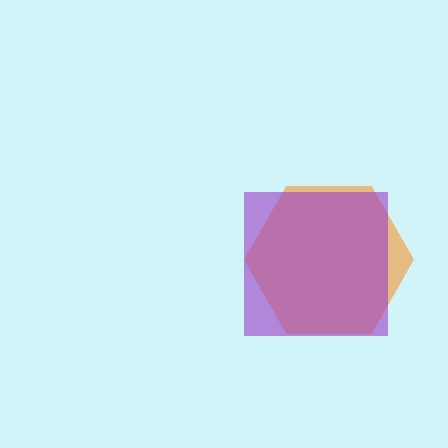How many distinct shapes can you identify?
There are 2 distinct shapes: an orange hexagon, a purple square.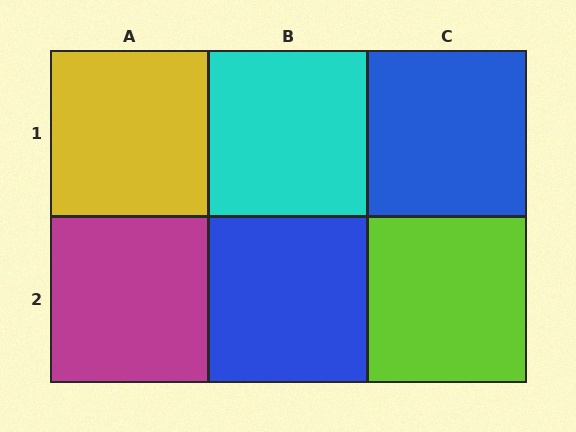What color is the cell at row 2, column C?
Lime.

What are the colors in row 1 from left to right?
Yellow, cyan, blue.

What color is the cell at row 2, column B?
Blue.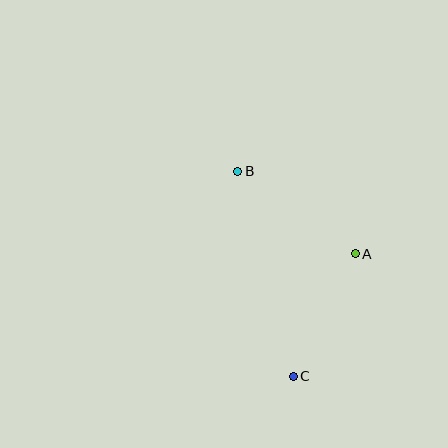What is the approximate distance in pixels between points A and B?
The distance between A and B is approximately 143 pixels.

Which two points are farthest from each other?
Points B and C are farthest from each other.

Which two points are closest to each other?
Points A and C are closest to each other.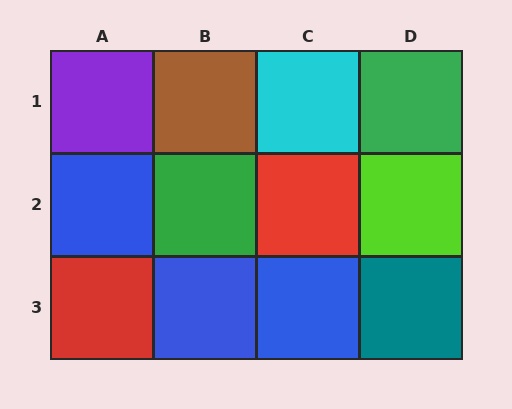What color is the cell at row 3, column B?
Blue.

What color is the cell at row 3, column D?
Teal.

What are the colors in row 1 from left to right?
Purple, brown, cyan, green.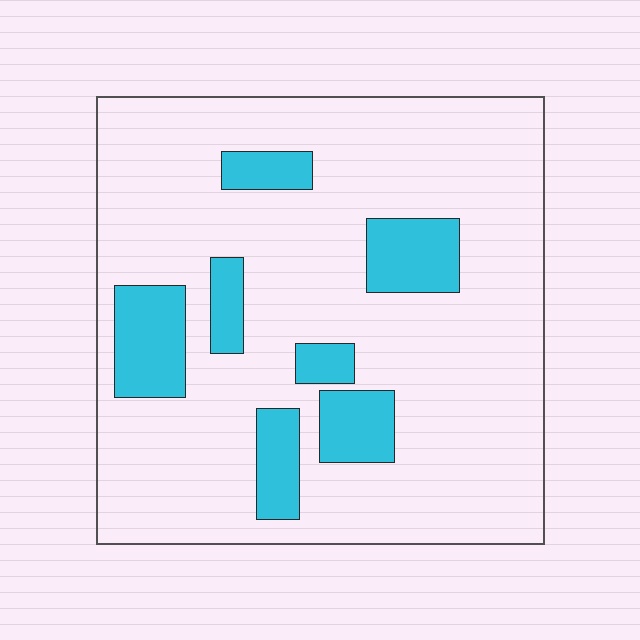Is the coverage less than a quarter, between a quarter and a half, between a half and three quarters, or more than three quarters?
Less than a quarter.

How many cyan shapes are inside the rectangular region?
7.